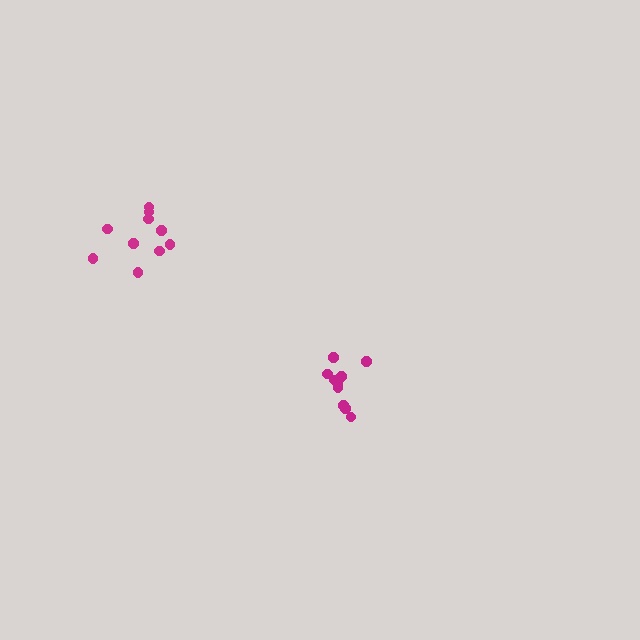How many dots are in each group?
Group 1: 11 dots, Group 2: 10 dots (21 total).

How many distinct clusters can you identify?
There are 2 distinct clusters.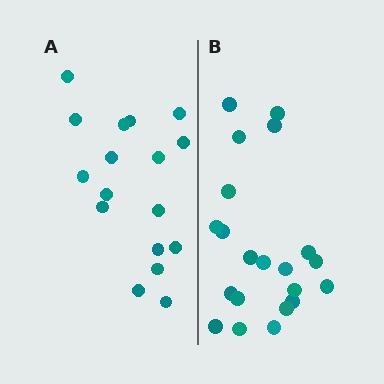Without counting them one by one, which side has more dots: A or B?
Region B (the right region) has more dots.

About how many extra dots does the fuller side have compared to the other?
Region B has about 4 more dots than region A.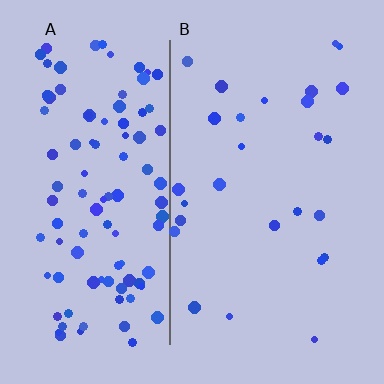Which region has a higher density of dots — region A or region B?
A (the left).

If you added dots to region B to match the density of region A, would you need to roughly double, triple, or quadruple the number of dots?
Approximately quadruple.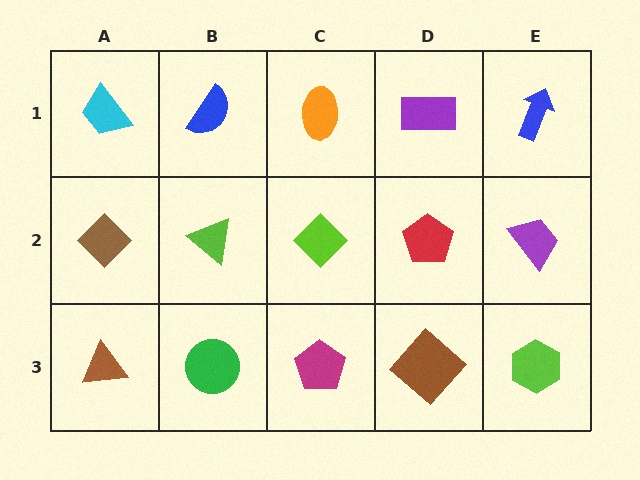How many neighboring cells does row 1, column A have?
2.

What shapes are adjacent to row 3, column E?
A purple trapezoid (row 2, column E), a brown diamond (row 3, column D).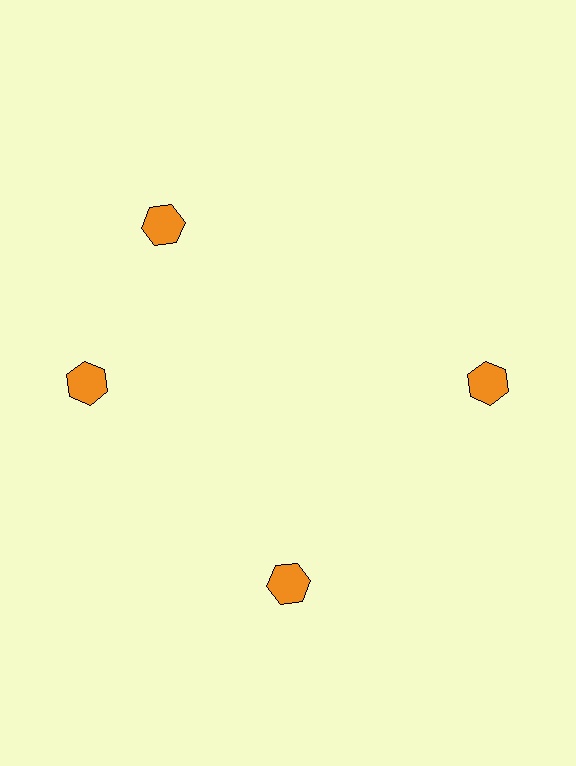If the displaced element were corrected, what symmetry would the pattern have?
It would have 4-fold rotational symmetry — the pattern would map onto itself every 90 degrees.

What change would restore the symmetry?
The symmetry would be restored by rotating it back into even spacing with its neighbors so that all 4 hexagons sit at equal angles and equal distance from the center.